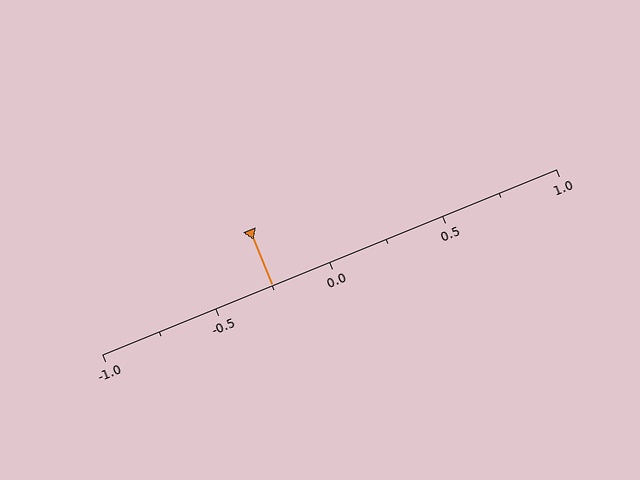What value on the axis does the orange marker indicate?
The marker indicates approximately -0.25.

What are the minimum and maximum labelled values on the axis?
The axis runs from -1.0 to 1.0.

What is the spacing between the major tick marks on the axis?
The major ticks are spaced 0.5 apart.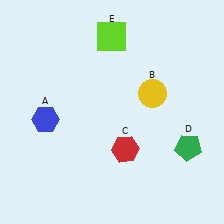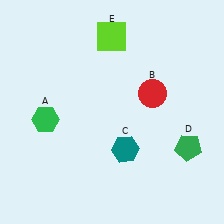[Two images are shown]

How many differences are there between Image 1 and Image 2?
There are 3 differences between the two images.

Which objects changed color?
A changed from blue to green. B changed from yellow to red. C changed from red to teal.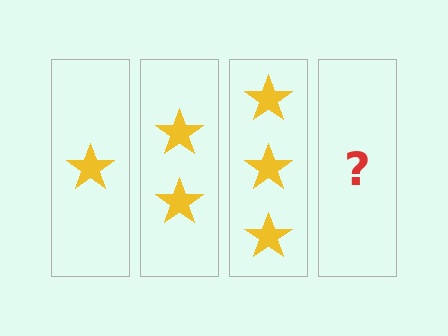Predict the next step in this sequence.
The next step is 4 stars.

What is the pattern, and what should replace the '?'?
The pattern is that each step adds one more star. The '?' should be 4 stars.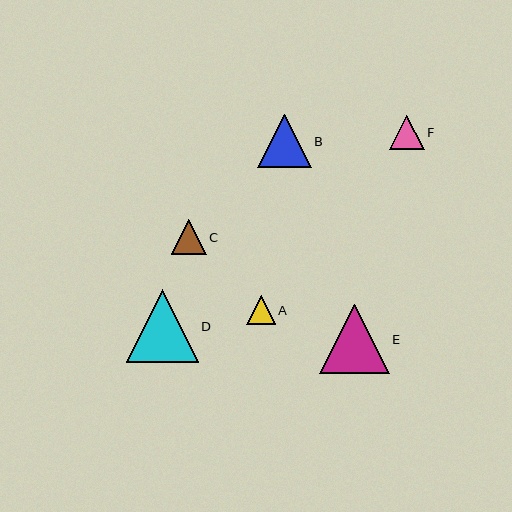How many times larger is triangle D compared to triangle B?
Triangle D is approximately 1.4 times the size of triangle B.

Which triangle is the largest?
Triangle D is the largest with a size of approximately 72 pixels.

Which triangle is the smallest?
Triangle A is the smallest with a size of approximately 29 pixels.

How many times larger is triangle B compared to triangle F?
Triangle B is approximately 1.5 times the size of triangle F.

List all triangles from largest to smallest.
From largest to smallest: D, E, B, C, F, A.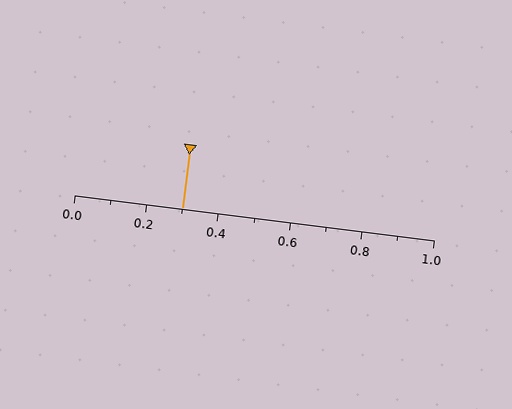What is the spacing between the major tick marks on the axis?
The major ticks are spaced 0.2 apart.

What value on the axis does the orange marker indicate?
The marker indicates approximately 0.3.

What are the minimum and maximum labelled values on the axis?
The axis runs from 0.0 to 1.0.